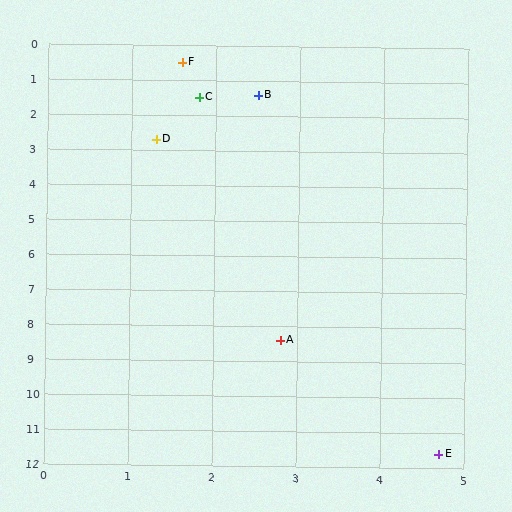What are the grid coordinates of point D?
Point D is at approximately (1.3, 2.7).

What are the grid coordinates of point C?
Point C is at approximately (1.8, 1.5).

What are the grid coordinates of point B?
Point B is at approximately (2.5, 1.4).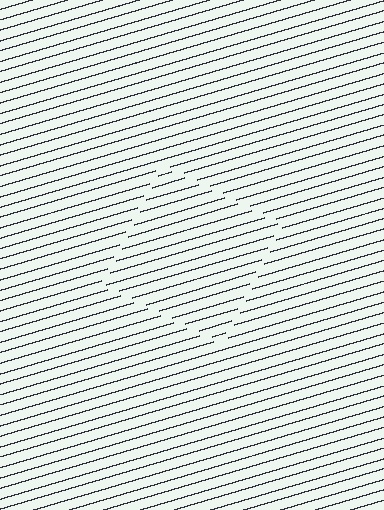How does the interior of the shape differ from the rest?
The interior of the shape contains the same grating, shifted by half a period — the contour is defined by the phase discontinuity where line-ends from the inner and outer gratings abut.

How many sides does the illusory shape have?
4 sides — the line-ends trace a square.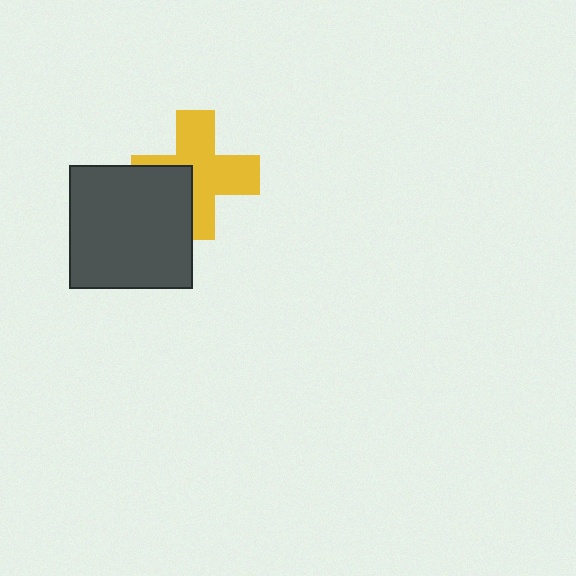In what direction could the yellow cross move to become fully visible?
The yellow cross could move toward the upper-right. That would shift it out from behind the dark gray square entirely.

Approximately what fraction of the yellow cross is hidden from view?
Roughly 30% of the yellow cross is hidden behind the dark gray square.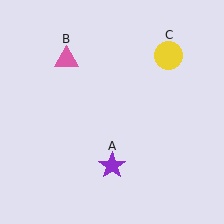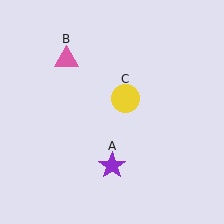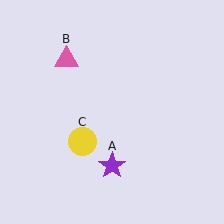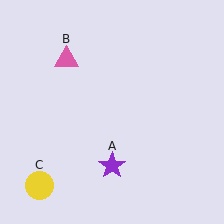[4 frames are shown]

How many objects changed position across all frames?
1 object changed position: yellow circle (object C).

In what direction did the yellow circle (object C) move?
The yellow circle (object C) moved down and to the left.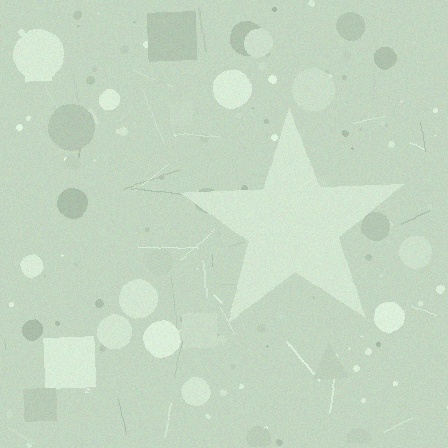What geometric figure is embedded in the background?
A star is embedded in the background.